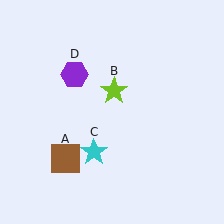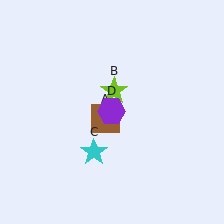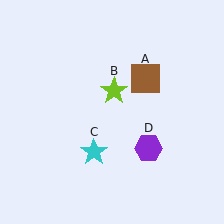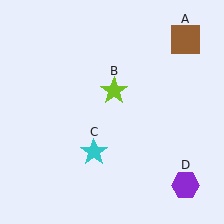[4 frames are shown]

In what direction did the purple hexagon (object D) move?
The purple hexagon (object D) moved down and to the right.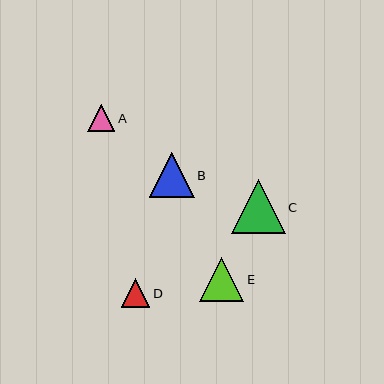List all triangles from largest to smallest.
From largest to smallest: C, B, E, D, A.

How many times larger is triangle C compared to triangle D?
Triangle C is approximately 1.9 times the size of triangle D.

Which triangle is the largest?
Triangle C is the largest with a size of approximately 54 pixels.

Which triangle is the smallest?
Triangle A is the smallest with a size of approximately 28 pixels.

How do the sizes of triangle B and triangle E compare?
Triangle B and triangle E are approximately the same size.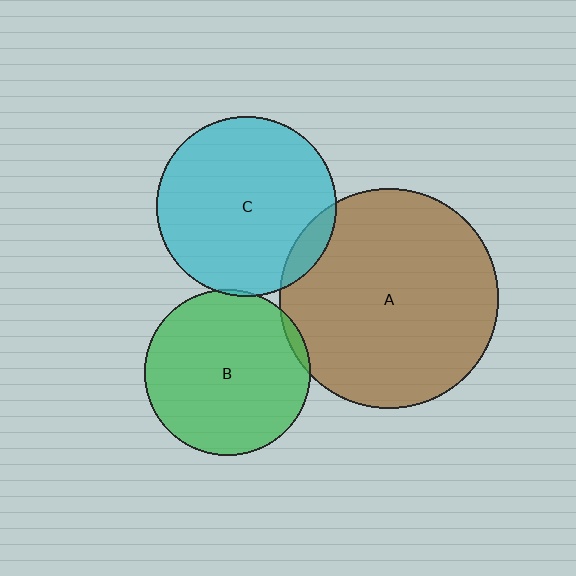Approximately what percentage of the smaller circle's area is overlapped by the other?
Approximately 5%.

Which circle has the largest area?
Circle A (brown).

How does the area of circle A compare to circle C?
Approximately 1.5 times.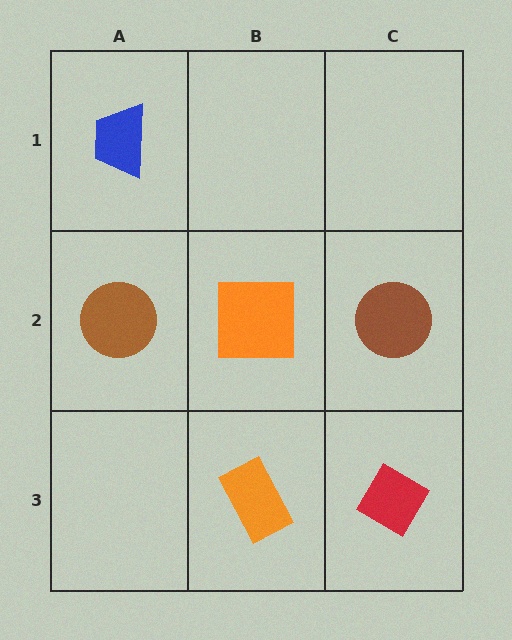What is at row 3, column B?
An orange rectangle.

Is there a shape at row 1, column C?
No, that cell is empty.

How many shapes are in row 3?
2 shapes.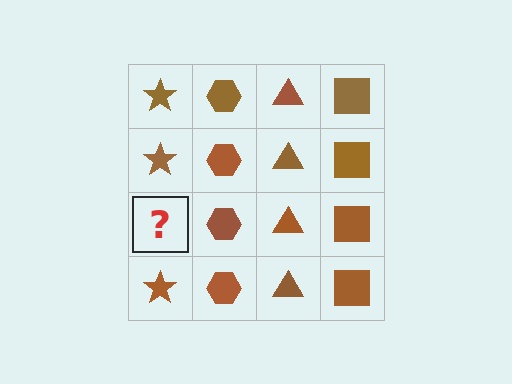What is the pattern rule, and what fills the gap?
The rule is that each column has a consistent shape. The gap should be filled with a brown star.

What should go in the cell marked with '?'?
The missing cell should contain a brown star.